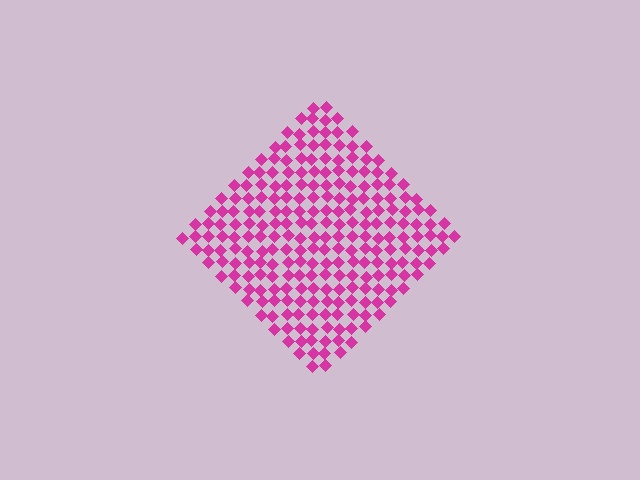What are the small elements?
The small elements are diamonds.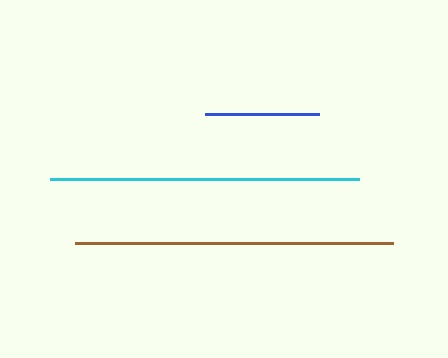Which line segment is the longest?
The brown line is the longest at approximately 318 pixels.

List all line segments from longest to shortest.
From longest to shortest: brown, cyan, blue.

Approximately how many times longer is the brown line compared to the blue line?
The brown line is approximately 2.8 times the length of the blue line.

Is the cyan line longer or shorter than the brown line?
The brown line is longer than the cyan line.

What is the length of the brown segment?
The brown segment is approximately 318 pixels long.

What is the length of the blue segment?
The blue segment is approximately 114 pixels long.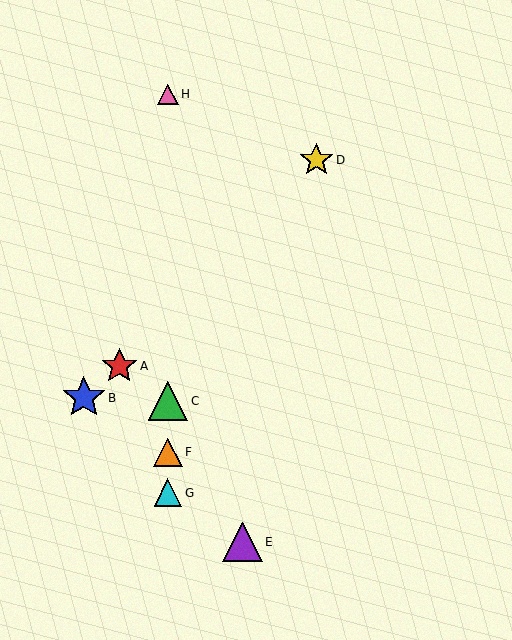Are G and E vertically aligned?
No, G is at x≈168 and E is at x≈242.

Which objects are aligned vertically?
Objects C, F, G, H are aligned vertically.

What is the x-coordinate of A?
Object A is at x≈119.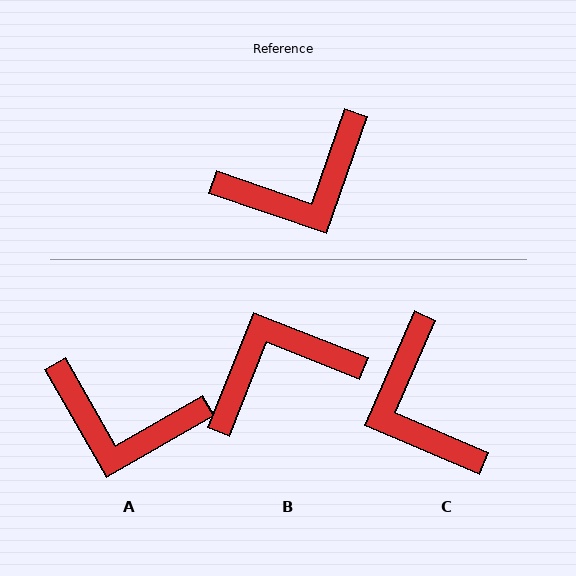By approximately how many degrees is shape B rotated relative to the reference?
Approximately 177 degrees counter-clockwise.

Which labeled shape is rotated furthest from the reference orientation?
B, about 177 degrees away.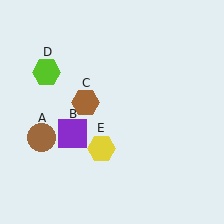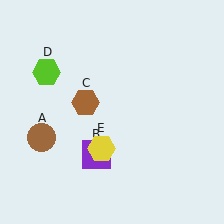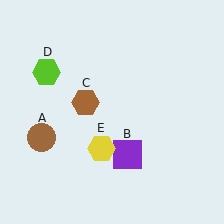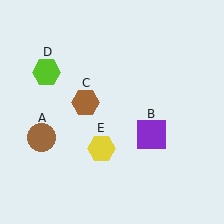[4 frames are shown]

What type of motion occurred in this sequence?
The purple square (object B) rotated counterclockwise around the center of the scene.